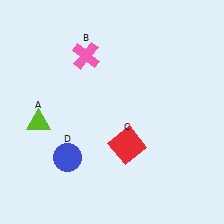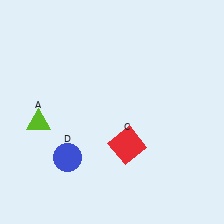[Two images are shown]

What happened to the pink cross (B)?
The pink cross (B) was removed in Image 2. It was in the top-left area of Image 1.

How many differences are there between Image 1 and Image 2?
There is 1 difference between the two images.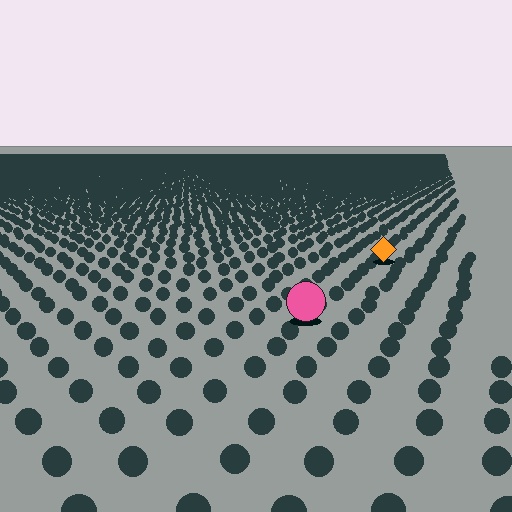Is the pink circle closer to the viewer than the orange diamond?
Yes. The pink circle is closer — you can tell from the texture gradient: the ground texture is coarser near it.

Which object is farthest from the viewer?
The orange diamond is farthest from the viewer. It appears smaller and the ground texture around it is denser.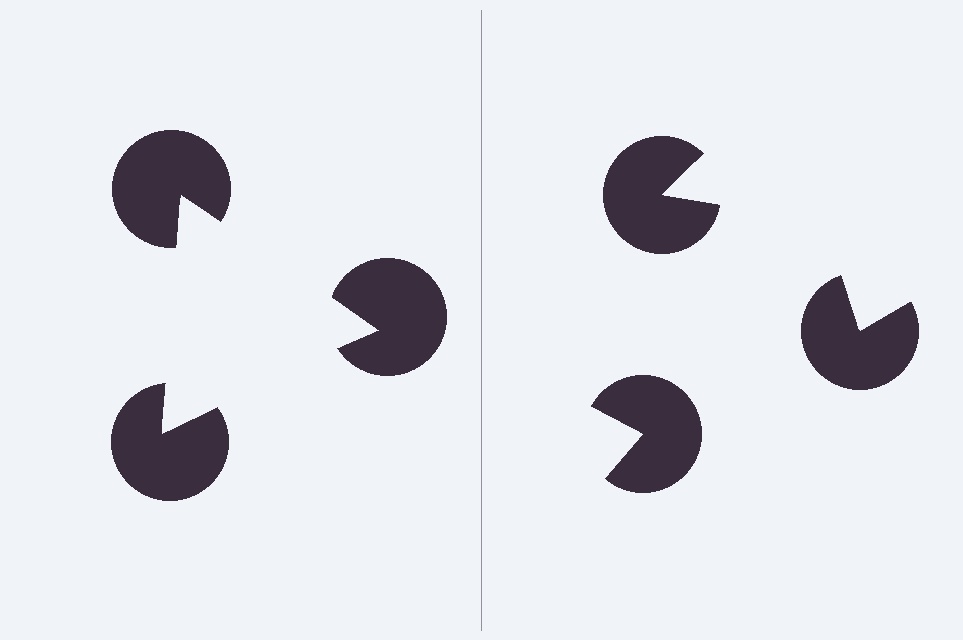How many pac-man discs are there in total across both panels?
6 — 3 on each side.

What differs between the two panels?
The pac-man discs are positioned identically on both sides; only the wedge orientations differ. On the left they align to a triangle; on the right they are misaligned.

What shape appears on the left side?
An illusory triangle.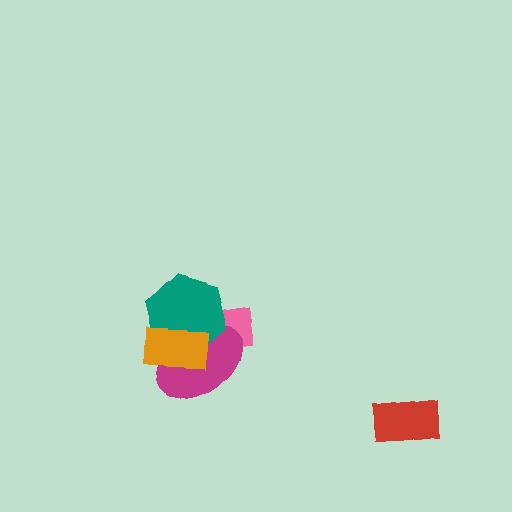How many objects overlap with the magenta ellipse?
3 objects overlap with the magenta ellipse.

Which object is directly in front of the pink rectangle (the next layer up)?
The magenta ellipse is directly in front of the pink rectangle.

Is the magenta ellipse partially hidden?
Yes, it is partially covered by another shape.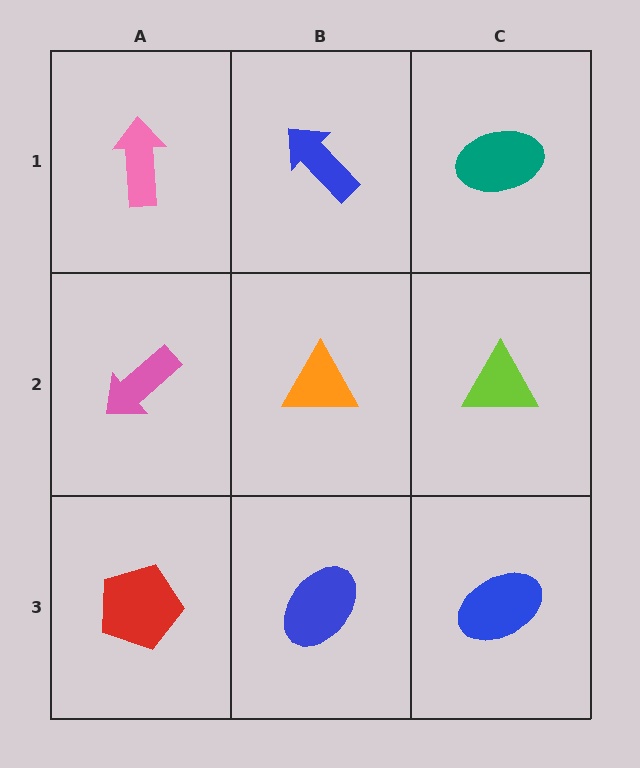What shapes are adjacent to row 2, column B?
A blue arrow (row 1, column B), a blue ellipse (row 3, column B), a pink arrow (row 2, column A), a lime triangle (row 2, column C).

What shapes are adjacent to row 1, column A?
A pink arrow (row 2, column A), a blue arrow (row 1, column B).